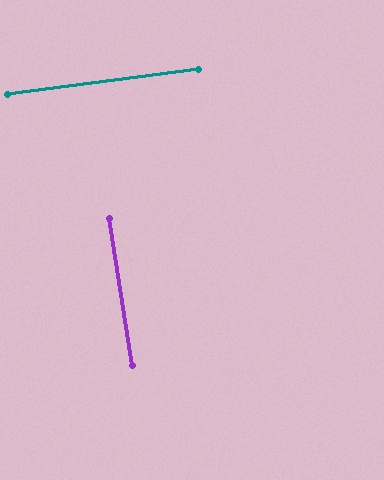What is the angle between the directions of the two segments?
Approximately 89 degrees.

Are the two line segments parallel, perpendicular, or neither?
Perpendicular — they meet at approximately 89°.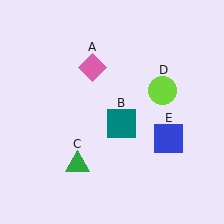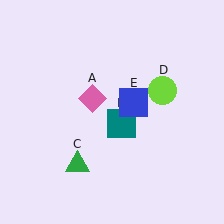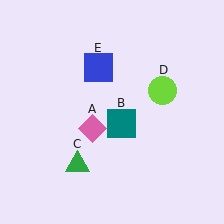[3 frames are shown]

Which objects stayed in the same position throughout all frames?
Teal square (object B) and green triangle (object C) and lime circle (object D) remained stationary.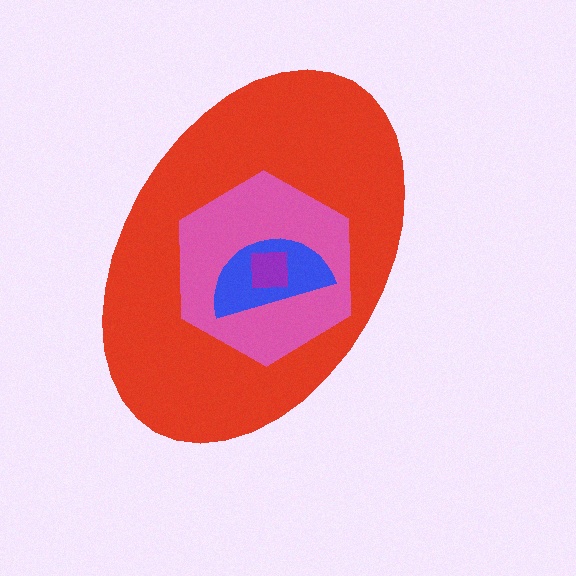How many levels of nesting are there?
4.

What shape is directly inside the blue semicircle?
The purple square.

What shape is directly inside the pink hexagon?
The blue semicircle.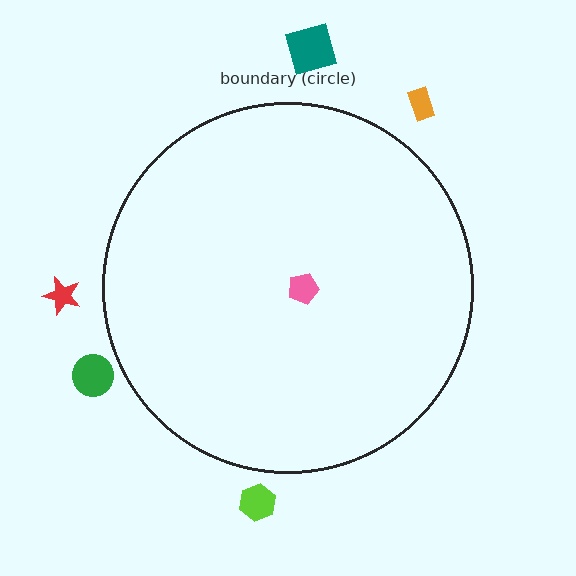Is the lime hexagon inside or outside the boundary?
Outside.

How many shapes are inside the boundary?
1 inside, 5 outside.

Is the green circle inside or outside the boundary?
Outside.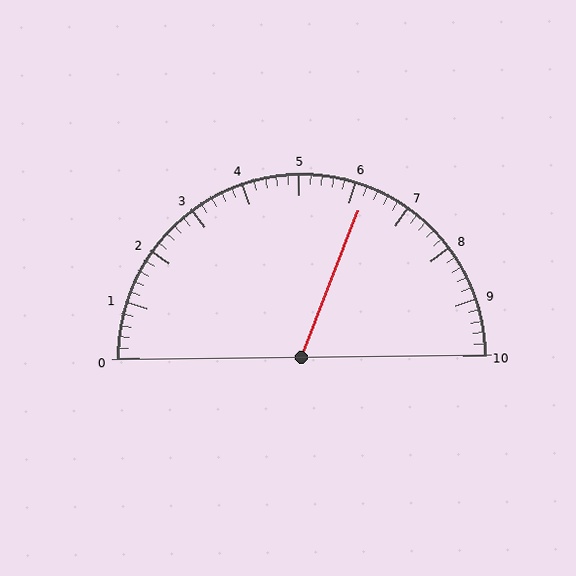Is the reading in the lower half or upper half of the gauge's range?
The reading is in the upper half of the range (0 to 10).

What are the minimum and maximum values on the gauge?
The gauge ranges from 0 to 10.